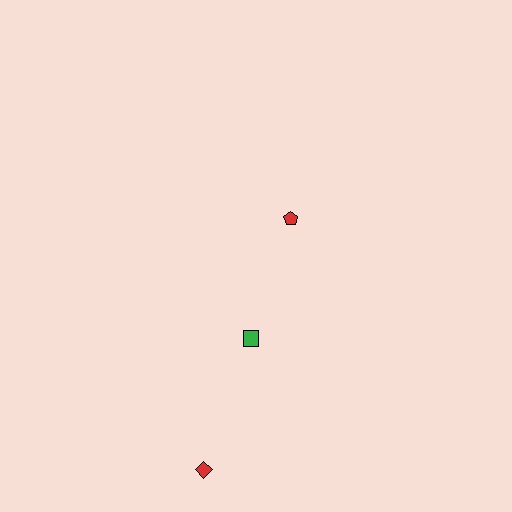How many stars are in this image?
There are no stars.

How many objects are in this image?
There are 3 objects.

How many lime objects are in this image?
There are no lime objects.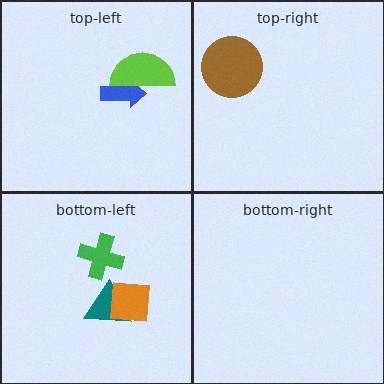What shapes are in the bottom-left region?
The teal triangle, the orange square, the green cross.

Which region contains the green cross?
The bottom-left region.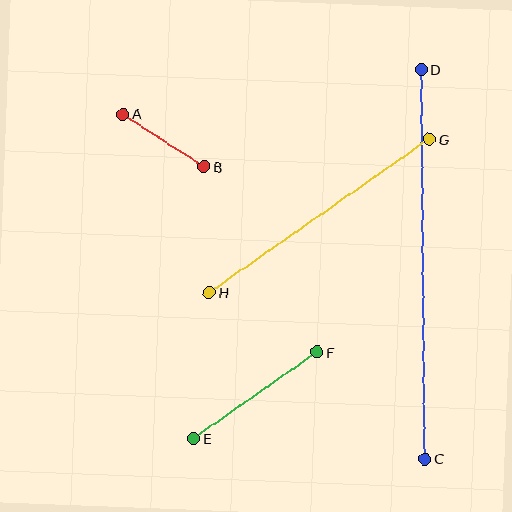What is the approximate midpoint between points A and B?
The midpoint is at approximately (164, 140) pixels.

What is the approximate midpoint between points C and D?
The midpoint is at approximately (423, 264) pixels.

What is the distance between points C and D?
The distance is approximately 390 pixels.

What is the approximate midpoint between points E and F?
The midpoint is at approximately (255, 395) pixels.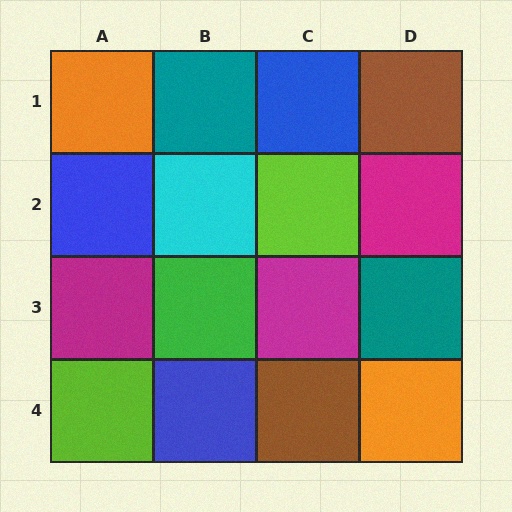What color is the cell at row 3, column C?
Magenta.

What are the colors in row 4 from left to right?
Lime, blue, brown, orange.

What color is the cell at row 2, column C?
Lime.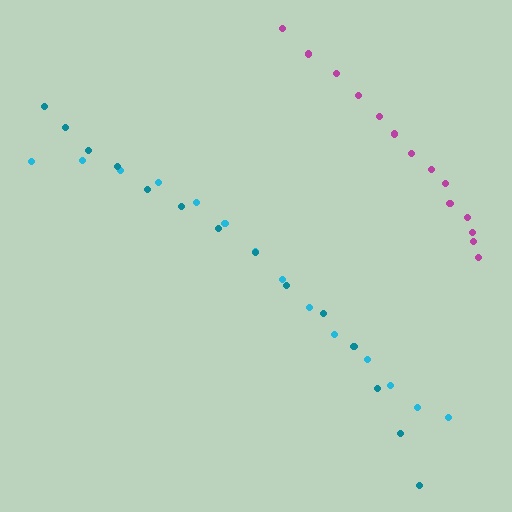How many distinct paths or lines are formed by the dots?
There are 3 distinct paths.